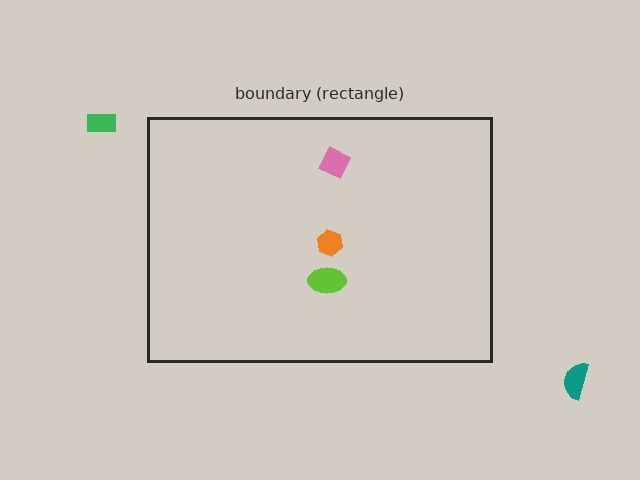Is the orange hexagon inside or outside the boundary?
Inside.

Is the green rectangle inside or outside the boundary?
Outside.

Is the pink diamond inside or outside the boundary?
Inside.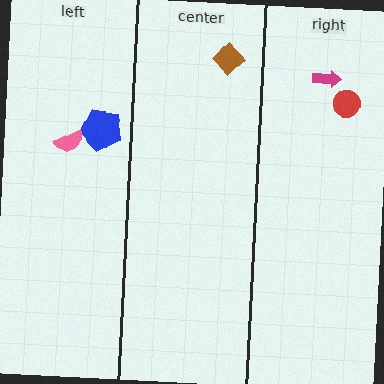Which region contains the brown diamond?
The center region.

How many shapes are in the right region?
2.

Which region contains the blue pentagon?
The left region.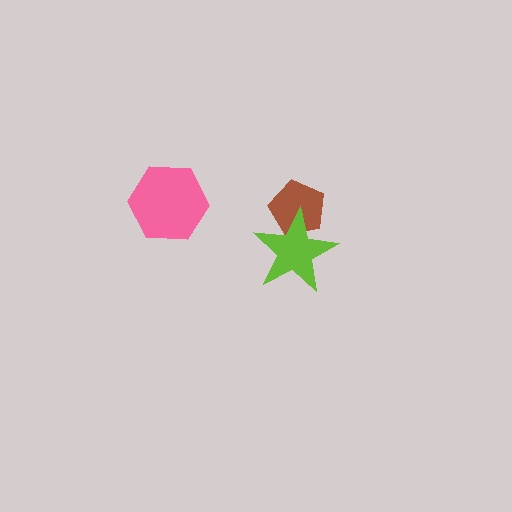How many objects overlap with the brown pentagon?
1 object overlaps with the brown pentagon.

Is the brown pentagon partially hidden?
Yes, it is partially covered by another shape.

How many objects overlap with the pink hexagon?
0 objects overlap with the pink hexagon.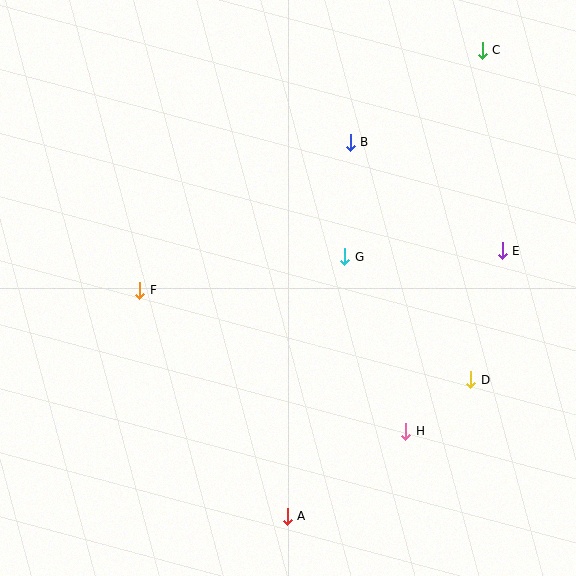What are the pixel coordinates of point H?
Point H is at (406, 431).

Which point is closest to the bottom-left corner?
Point A is closest to the bottom-left corner.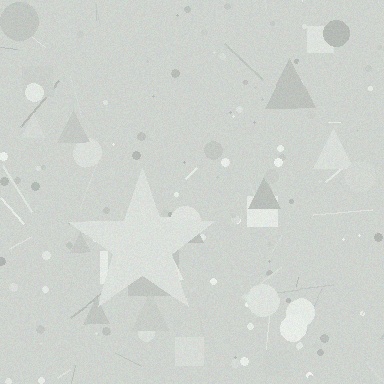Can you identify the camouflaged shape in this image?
The camouflaged shape is a star.